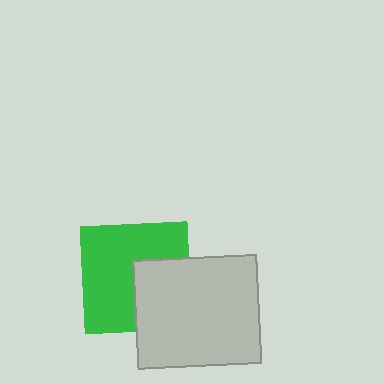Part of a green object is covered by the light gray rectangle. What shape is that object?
It is a square.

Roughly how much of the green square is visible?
Most of it is visible (roughly 65%).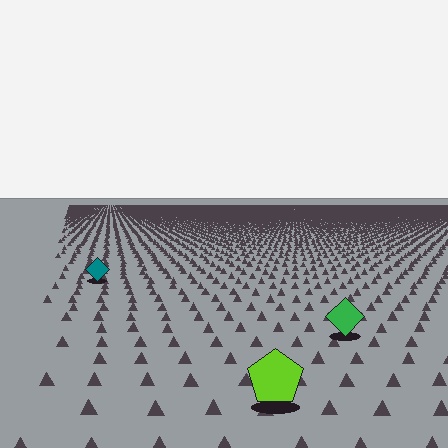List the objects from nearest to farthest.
From nearest to farthest: the lime pentagon, the green diamond, the teal diamond.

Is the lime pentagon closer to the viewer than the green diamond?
Yes. The lime pentagon is closer — you can tell from the texture gradient: the ground texture is coarser near it.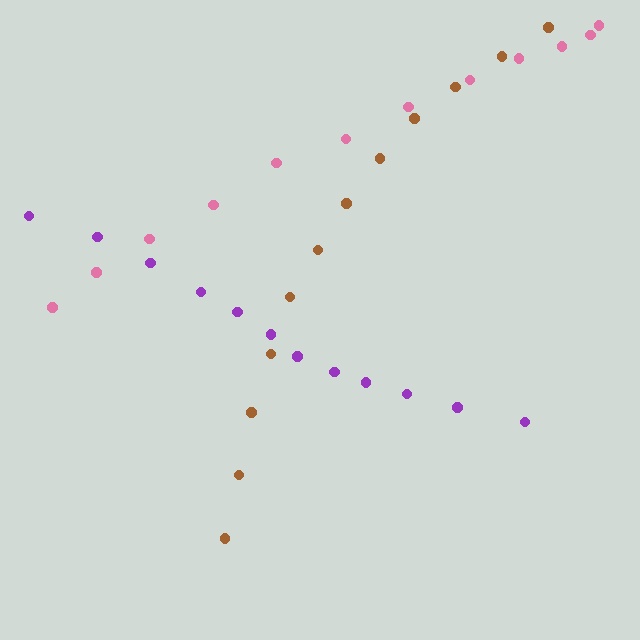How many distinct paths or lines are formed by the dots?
There are 3 distinct paths.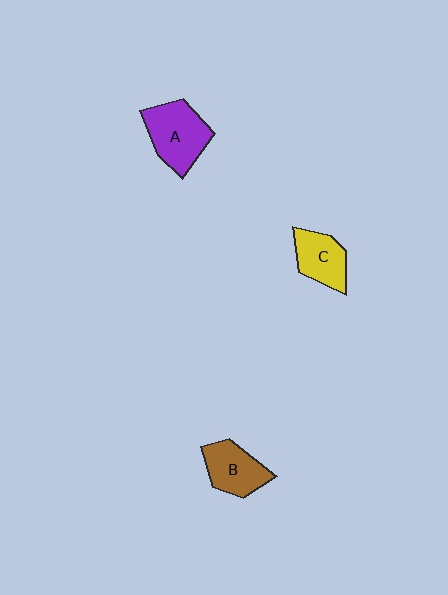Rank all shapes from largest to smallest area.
From largest to smallest: A (purple), B (brown), C (yellow).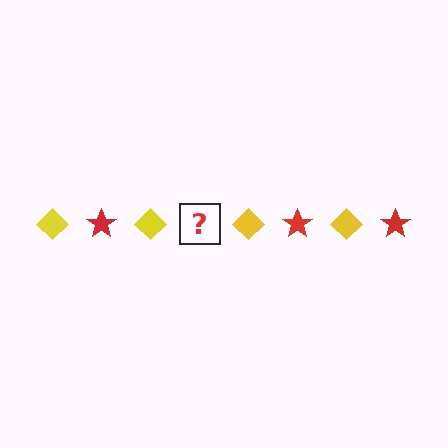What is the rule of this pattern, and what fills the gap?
The rule is that the pattern alternates between yellow diamond and red star. The gap should be filled with a red star.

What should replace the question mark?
The question mark should be replaced with a red star.